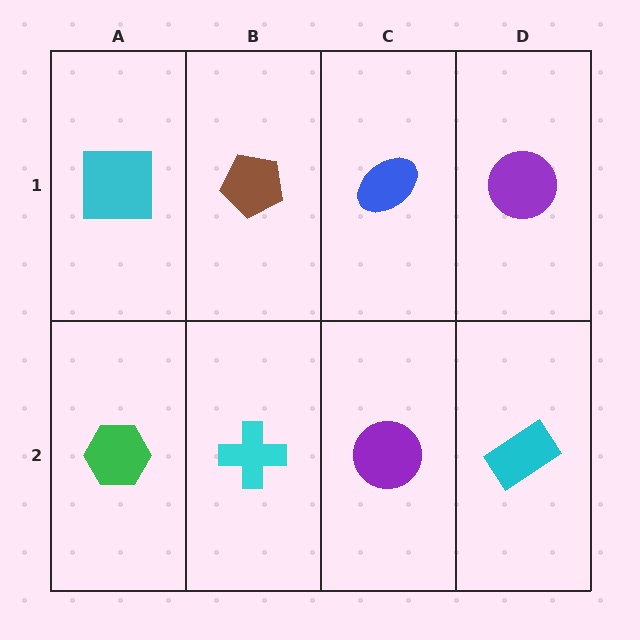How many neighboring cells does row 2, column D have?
2.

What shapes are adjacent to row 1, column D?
A cyan rectangle (row 2, column D), a blue ellipse (row 1, column C).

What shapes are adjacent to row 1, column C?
A purple circle (row 2, column C), a brown pentagon (row 1, column B), a purple circle (row 1, column D).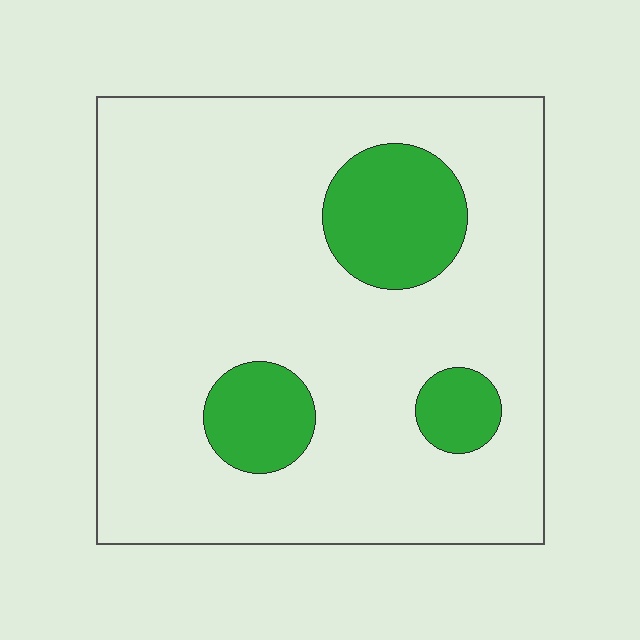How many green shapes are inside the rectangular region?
3.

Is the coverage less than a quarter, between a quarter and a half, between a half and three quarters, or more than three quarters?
Less than a quarter.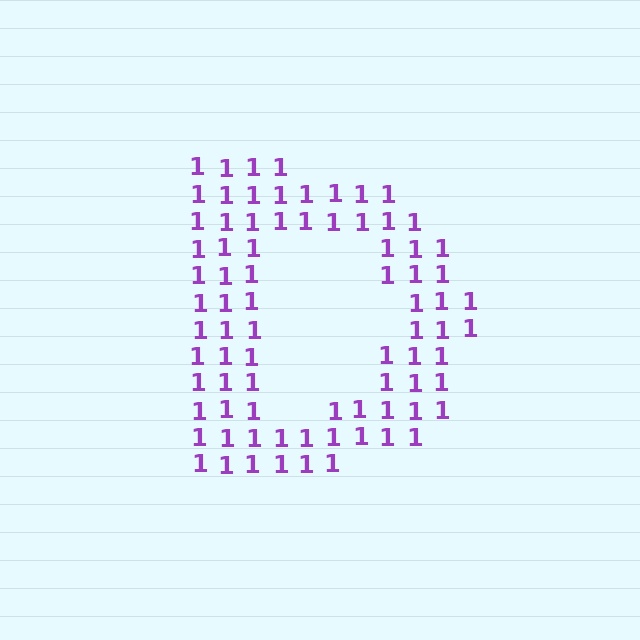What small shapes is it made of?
It is made of small digit 1's.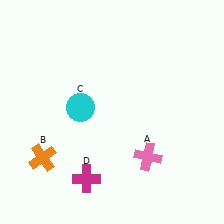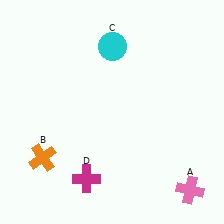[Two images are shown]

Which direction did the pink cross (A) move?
The pink cross (A) moved right.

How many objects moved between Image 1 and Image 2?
2 objects moved between the two images.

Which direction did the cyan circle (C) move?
The cyan circle (C) moved up.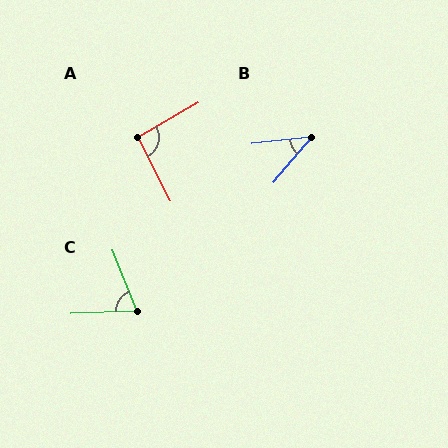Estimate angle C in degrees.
Approximately 71 degrees.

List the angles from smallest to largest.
B (43°), C (71°), A (93°).